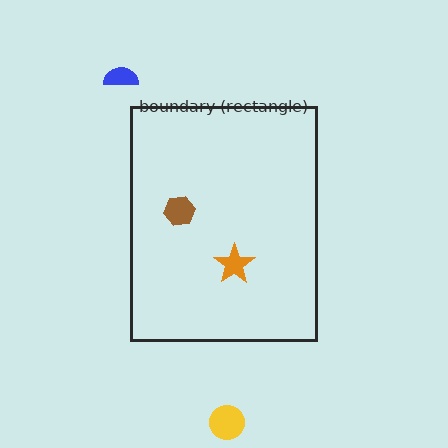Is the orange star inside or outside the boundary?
Inside.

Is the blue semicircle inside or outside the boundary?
Outside.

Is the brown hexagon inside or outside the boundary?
Inside.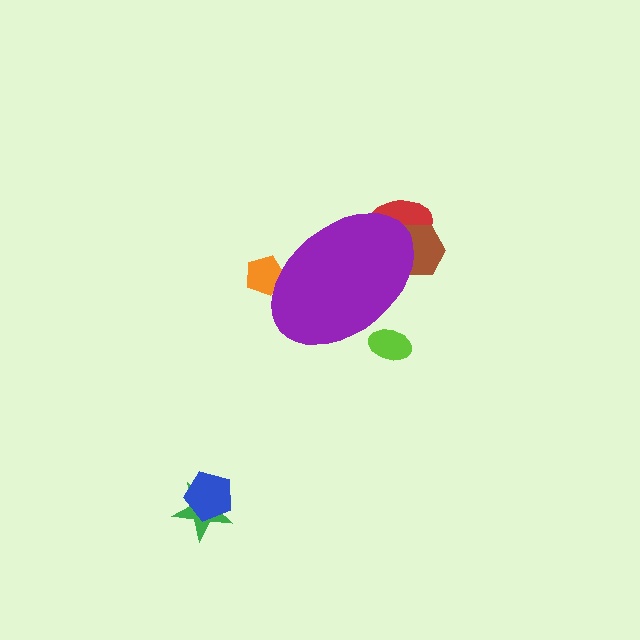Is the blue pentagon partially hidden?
No, the blue pentagon is fully visible.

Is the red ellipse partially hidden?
Yes, the red ellipse is partially hidden behind the purple ellipse.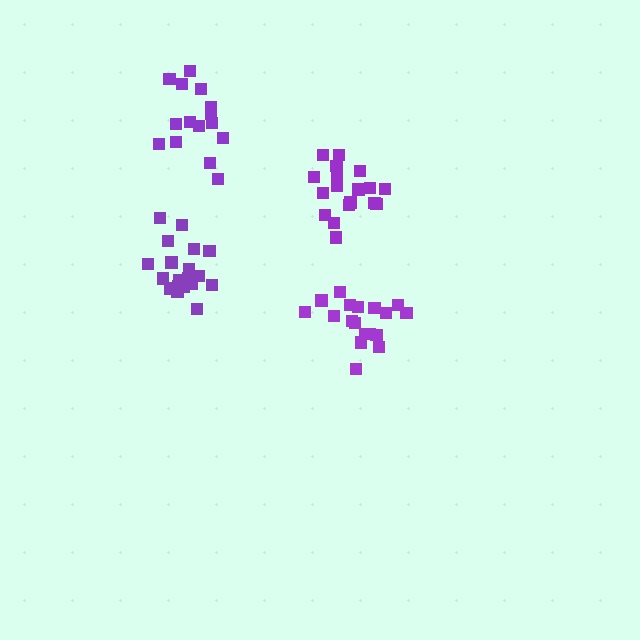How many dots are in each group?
Group 1: 18 dots, Group 2: 20 dots, Group 3: 15 dots, Group 4: 18 dots (71 total).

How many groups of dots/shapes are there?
There are 4 groups.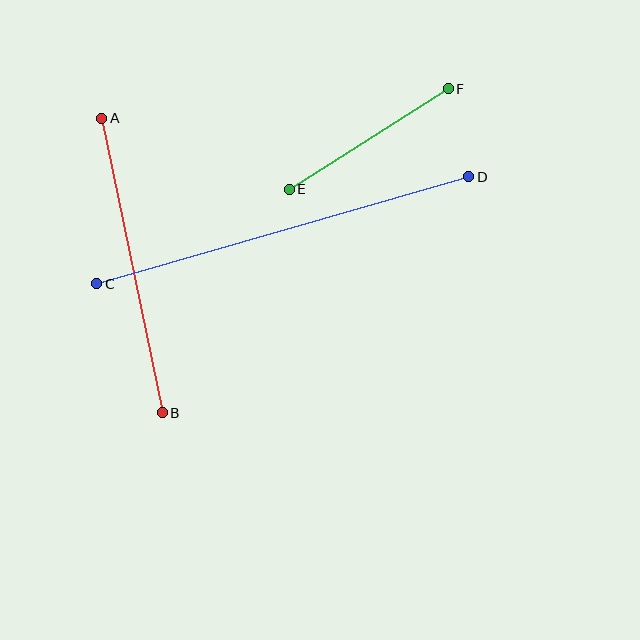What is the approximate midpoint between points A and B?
The midpoint is at approximately (132, 265) pixels.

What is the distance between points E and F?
The distance is approximately 188 pixels.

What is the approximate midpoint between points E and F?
The midpoint is at approximately (369, 139) pixels.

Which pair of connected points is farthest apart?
Points C and D are farthest apart.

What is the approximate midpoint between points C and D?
The midpoint is at approximately (283, 230) pixels.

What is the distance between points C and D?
The distance is approximately 387 pixels.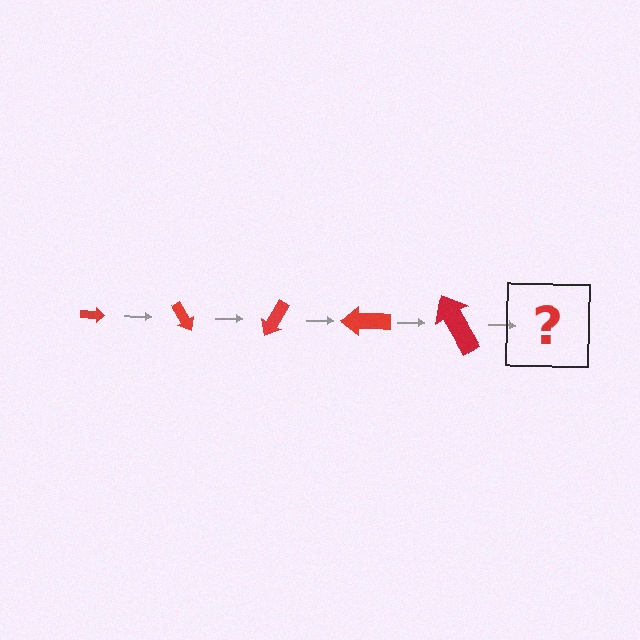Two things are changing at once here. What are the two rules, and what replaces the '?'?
The two rules are that the arrow grows larger each step and it rotates 60 degrees each step. The '?' should be an arrow, larger than the previous one and rotated 300 degrees from the start.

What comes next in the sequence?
The next element should be an arrow, larger than the previous one and rotated 300 degrees from the start.